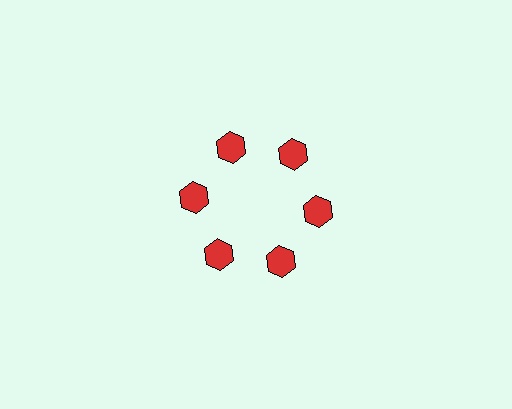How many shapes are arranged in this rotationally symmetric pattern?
There are 6 shapes, arranged in 6 groups of 1.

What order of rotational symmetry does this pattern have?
This pattern has 6-fold rotational symmetry.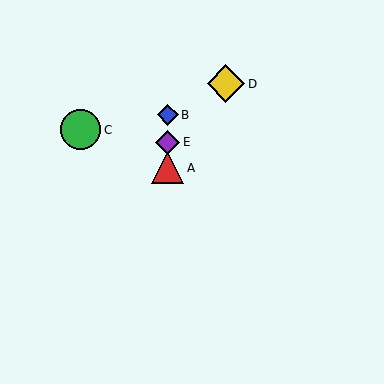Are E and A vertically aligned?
Yes, both are at x≈168.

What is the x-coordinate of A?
Object A is at x≈168.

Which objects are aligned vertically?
Objects A, B, E are aligned vertically.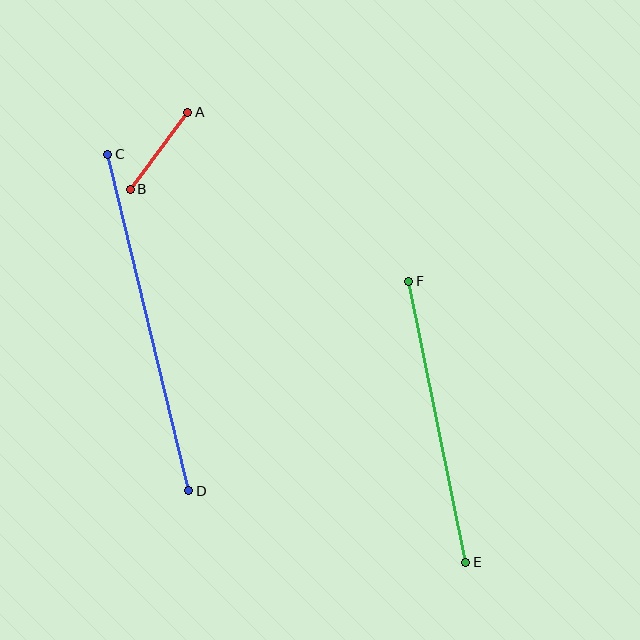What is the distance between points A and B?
The distance is approximately 96 pixels.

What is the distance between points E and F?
The distance is approximately 287 pixels.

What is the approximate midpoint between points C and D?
The midpoint is at approximately (148, 322) pixels.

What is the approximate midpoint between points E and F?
The midpoint is at approximately (437, 422) pixels.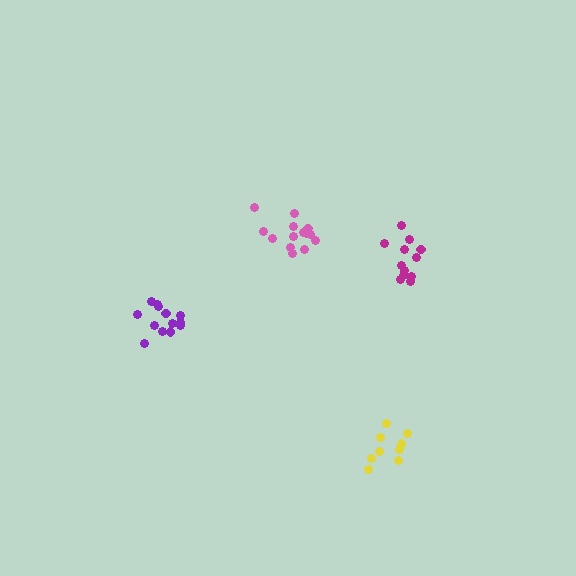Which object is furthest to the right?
The magenta cluster is rightmost.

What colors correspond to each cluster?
The clusters are colored: purple, pink, magenta, yellow.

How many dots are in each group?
Group 1: 13 dots, Group 2: 14 dots, Group 3: 12 dots, Group 4: 9 dots (48 total).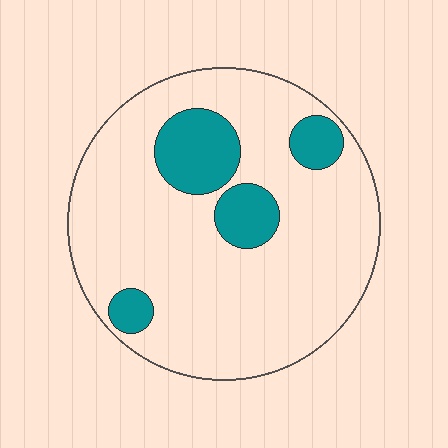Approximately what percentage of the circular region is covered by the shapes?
Approximately 15%.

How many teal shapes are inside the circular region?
4.